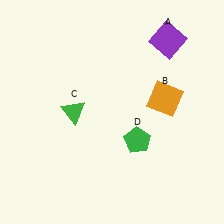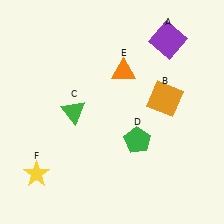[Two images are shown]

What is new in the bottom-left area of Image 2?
A yellow star (F) was added in the bottom-left area of Image 2.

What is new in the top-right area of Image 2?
An orange triangle (E) was added in the top-right area of Image 2.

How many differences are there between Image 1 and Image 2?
There are 2 differences between the two images.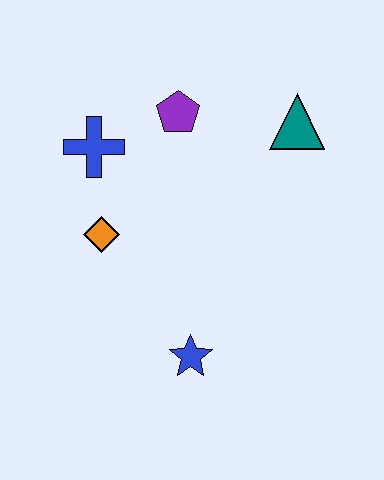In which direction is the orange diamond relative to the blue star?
The orange diamond is above the blue star.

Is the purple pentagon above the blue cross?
Yes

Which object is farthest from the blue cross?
The blue star is farthest from the blue cross.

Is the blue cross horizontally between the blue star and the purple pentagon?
No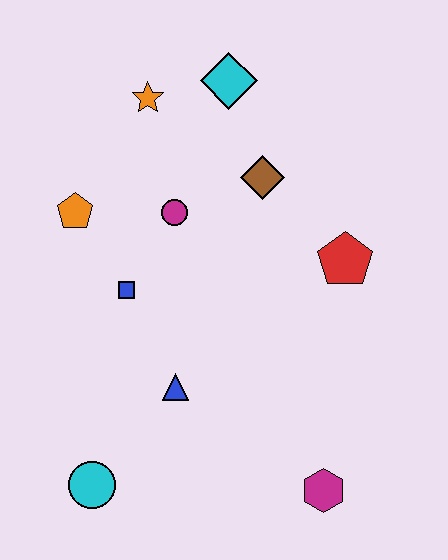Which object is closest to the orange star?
The cyan diamond is closest to the orange star.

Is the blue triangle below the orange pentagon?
Yes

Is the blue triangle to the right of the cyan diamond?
No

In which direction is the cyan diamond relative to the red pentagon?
The cyan diamond is above the red pentagon.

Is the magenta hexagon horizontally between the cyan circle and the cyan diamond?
No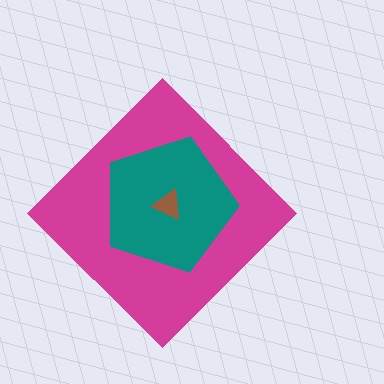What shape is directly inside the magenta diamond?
The teal pentagon.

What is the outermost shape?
The magenta diamond.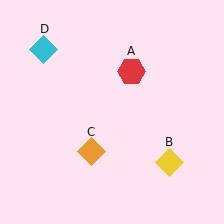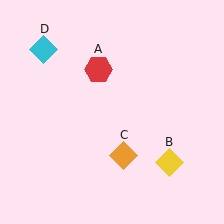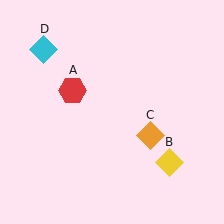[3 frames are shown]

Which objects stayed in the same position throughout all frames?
Yellow diamond (object B) and cyan diamond (object D) remained stationary.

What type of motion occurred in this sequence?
The red hexagon (object A), orange diamond (object C) rotated counterclockwise around the center of the scene.